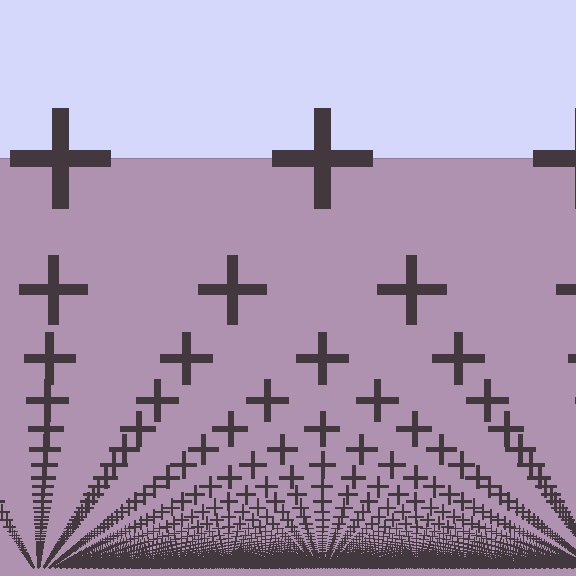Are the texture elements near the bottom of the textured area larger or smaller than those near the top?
Smaller. The gradient is inverted — elements near the bottom are smaller and denser.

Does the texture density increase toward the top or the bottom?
Density increases toward the bottom.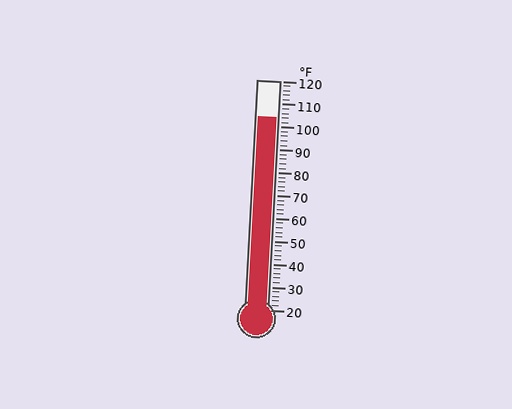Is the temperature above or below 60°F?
The temperature is above 60°F.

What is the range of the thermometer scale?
The thermometer scale ranges from 20°F to 120°F.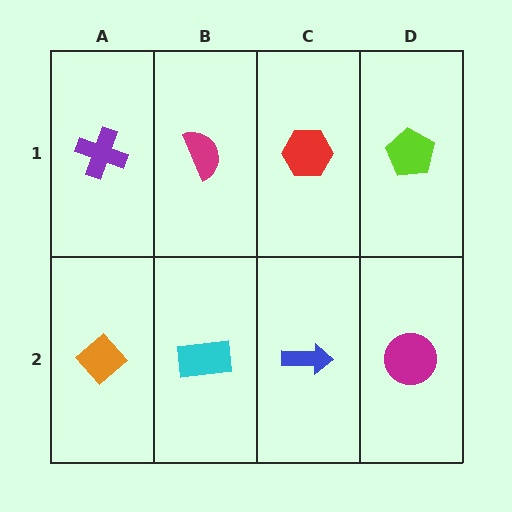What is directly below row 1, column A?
An orange diamond.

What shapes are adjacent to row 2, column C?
A red hexagon (row 1, column C), a cyan rectangle (row 2, column B), a magenta circle (row 2, column D).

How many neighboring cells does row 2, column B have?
3.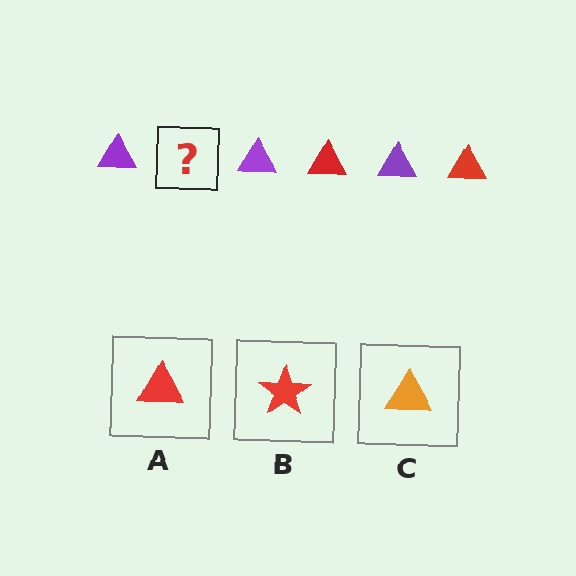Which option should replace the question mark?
Option A.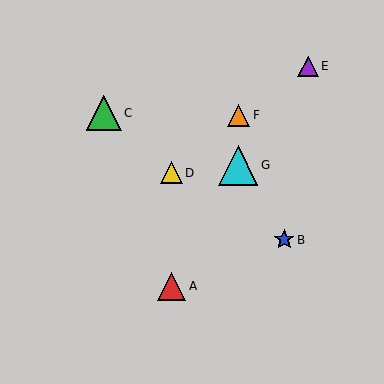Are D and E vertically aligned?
No, D is at x≈171 and E is at x≈308.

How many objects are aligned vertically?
2 objects (A, D) are aligned vertically.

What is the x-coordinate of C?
Object C is at x≈104.